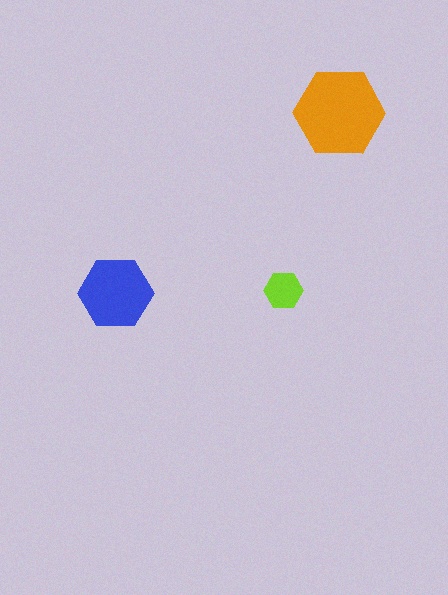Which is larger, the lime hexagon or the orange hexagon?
The orange one.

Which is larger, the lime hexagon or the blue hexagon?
The blue one.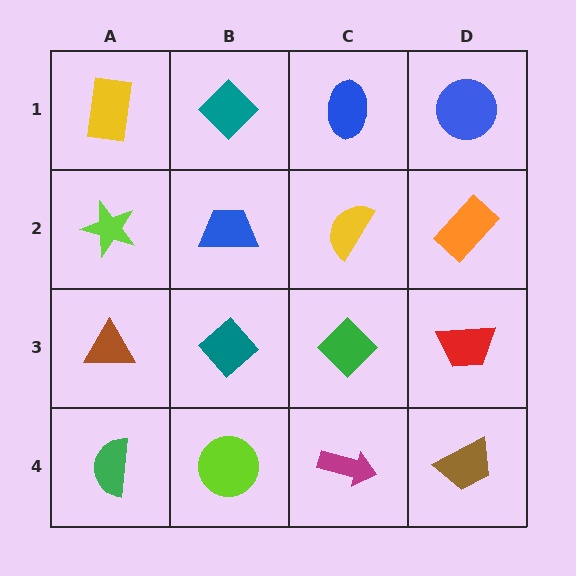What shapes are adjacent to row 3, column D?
An orange rectangle (row 2, column D), a brown trapezoid (row 4, column D), a green diamond (row 3, column C).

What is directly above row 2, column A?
A yellow rectangle.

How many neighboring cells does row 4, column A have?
2.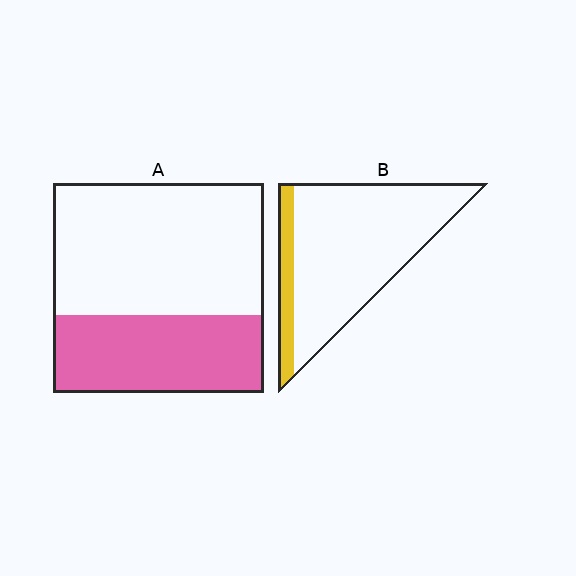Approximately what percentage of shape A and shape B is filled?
A is approximately 35% and B is approximately 15%.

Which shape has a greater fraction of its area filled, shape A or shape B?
Shape A.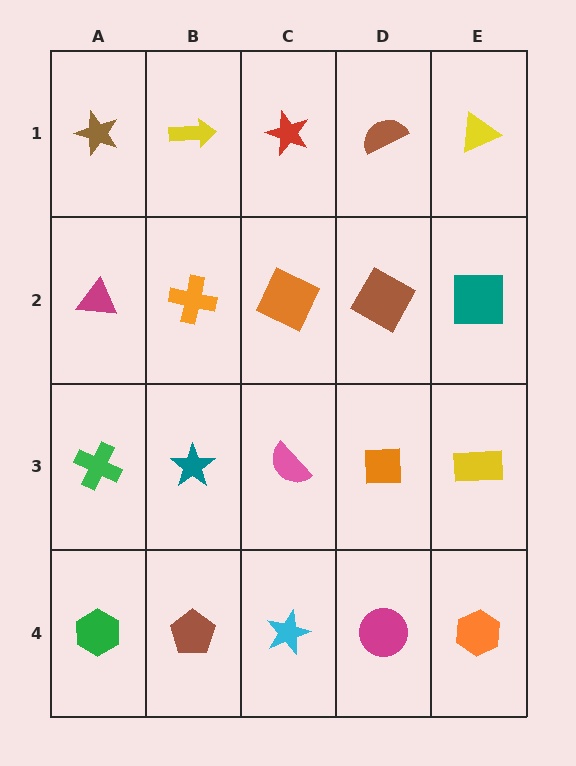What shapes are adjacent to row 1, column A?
A magenta triangle (row 2, column A), a yellow arrow (row 1, column B).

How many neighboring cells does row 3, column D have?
4.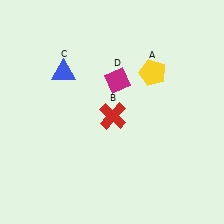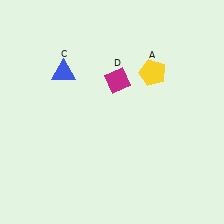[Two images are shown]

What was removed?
The red cross (B) was removed in Image 2.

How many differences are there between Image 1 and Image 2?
There is 1 difference between the two images.